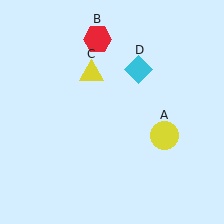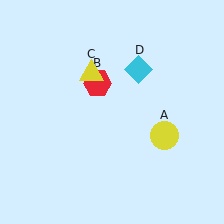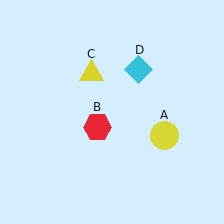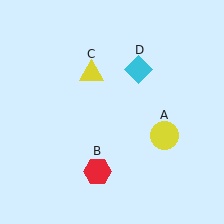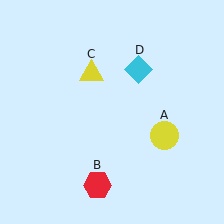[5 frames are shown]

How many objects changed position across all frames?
1 object changed position: red hexagon (object B).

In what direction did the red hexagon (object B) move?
The red hexagon (object B) moved down.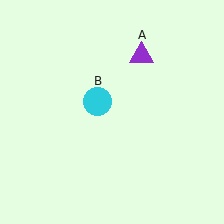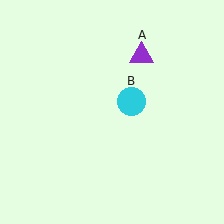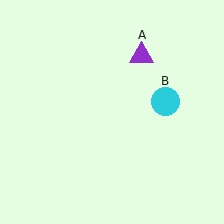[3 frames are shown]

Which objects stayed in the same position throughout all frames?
Purple triangle (object A) remained stationary.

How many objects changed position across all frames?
1 object changed position: cyan circle (object B).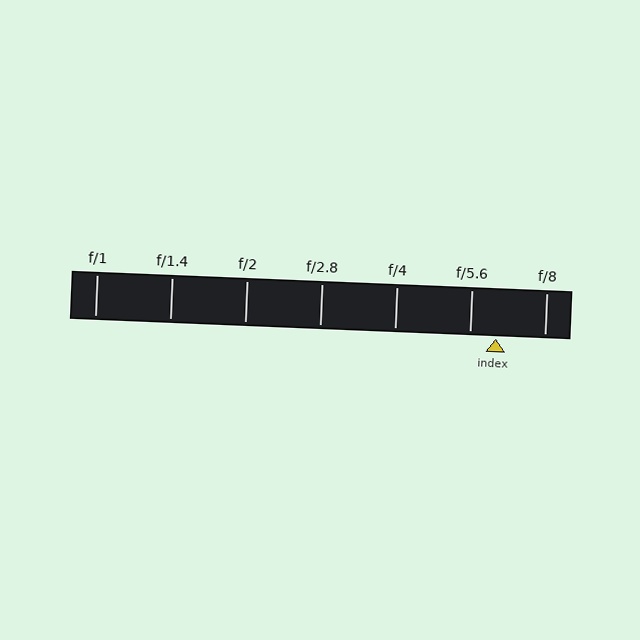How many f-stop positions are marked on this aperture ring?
There are 7 f-stop positions marked.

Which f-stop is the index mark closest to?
The index mark is closest to f/5.6.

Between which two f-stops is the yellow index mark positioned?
The index mark is between f/5.6 and f/8.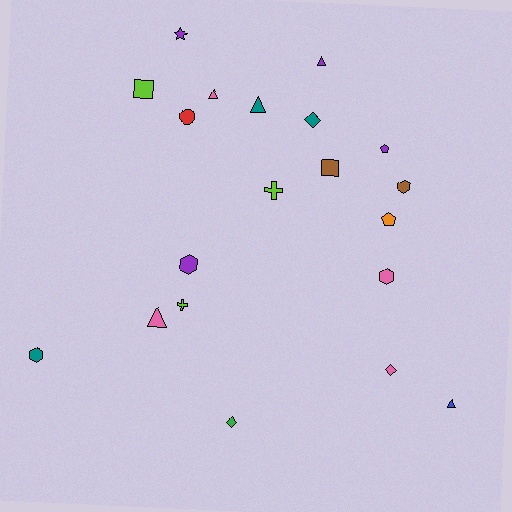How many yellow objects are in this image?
There are no yellow objects.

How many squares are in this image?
There are 2 squares.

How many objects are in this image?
There are 20 objects.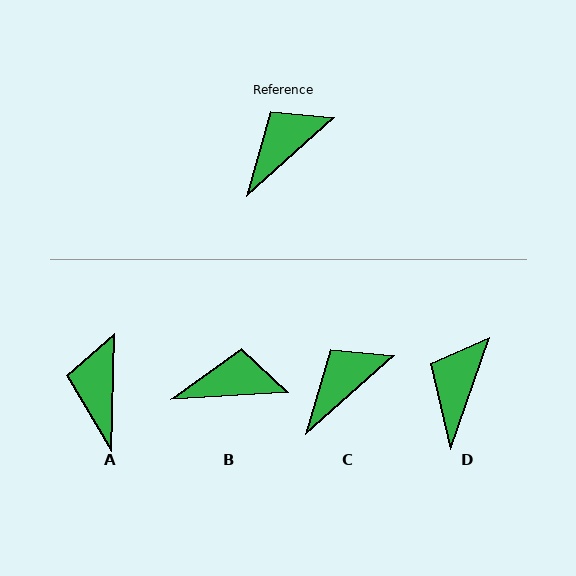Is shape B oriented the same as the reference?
No, it is off by about 38 degrees.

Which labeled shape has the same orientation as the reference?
C.